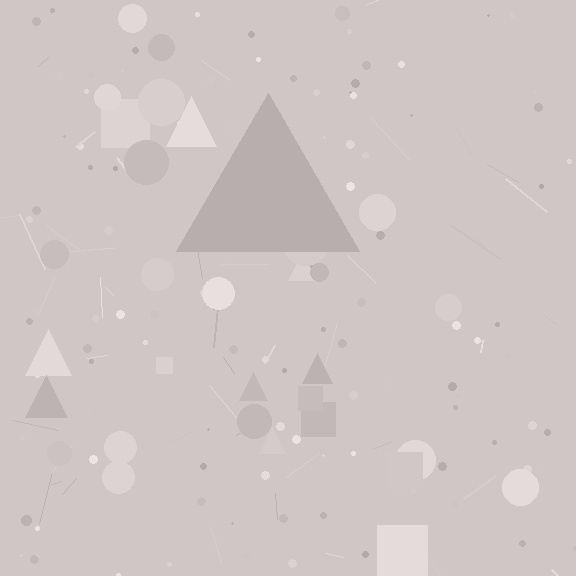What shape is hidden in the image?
A triangle is hidden in the image.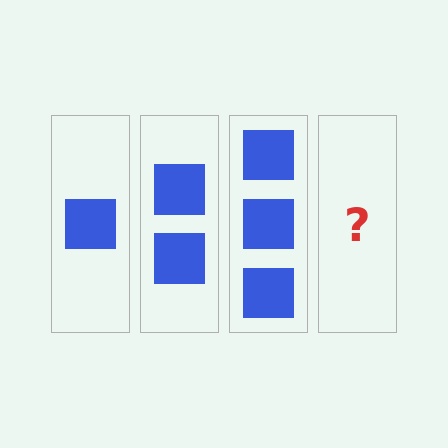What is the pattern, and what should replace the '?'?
The pattern is that each step adds one more square. The '?' should be 4 squares.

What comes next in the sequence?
The next element should be 4 squares.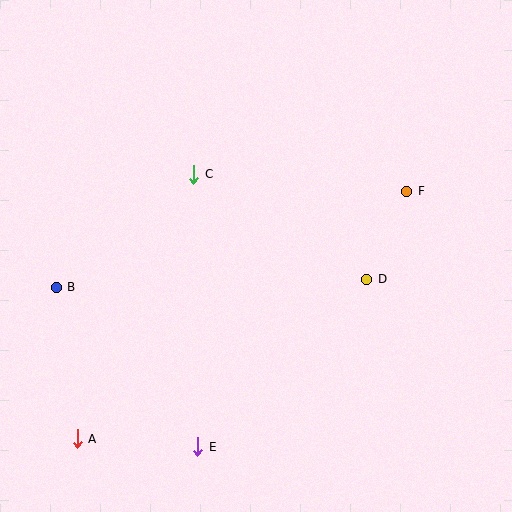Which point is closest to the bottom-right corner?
Point D is closest to the bottom-right corner.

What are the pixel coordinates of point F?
Point F is at (407, 191).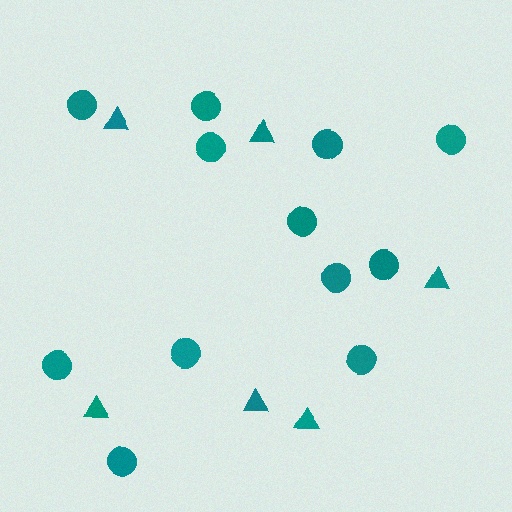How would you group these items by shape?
There are 2 groups: one group of circles (12) and one group of triangles (6).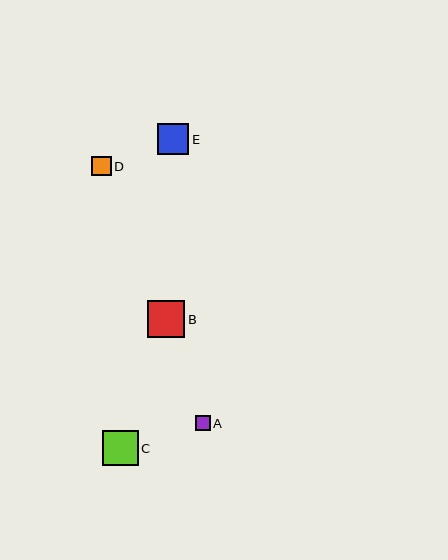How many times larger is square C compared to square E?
Square C is approximately 1.1 times the size of square E.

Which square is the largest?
Square B is the largest with a size of approximately 38 pixels.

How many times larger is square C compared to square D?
Square C is approximately 1.8 times the size of square D.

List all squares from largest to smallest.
From largest to smallest: B, C, E, D, A.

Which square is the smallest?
Square A is the smallest with a size of approximately 15 pixels.